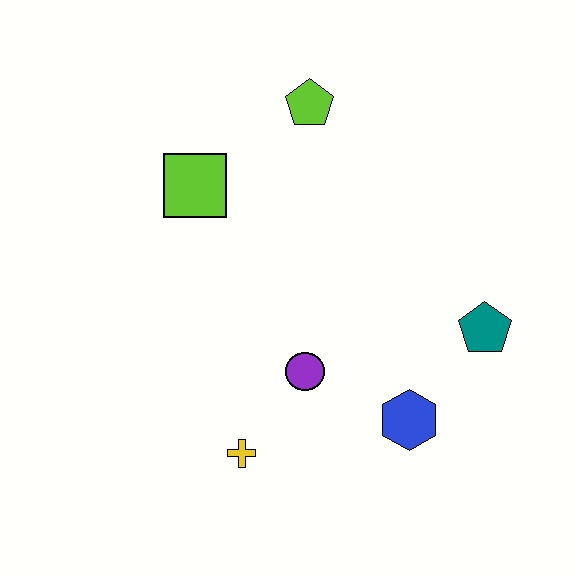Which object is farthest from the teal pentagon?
The lime square is farthest from the teal pentagon.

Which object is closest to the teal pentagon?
The blue hexagon is closest to the teal pentagon.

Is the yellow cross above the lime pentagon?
No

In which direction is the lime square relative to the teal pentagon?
The lime square is to the left of the teal pentagon.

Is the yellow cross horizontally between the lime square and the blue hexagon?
Yes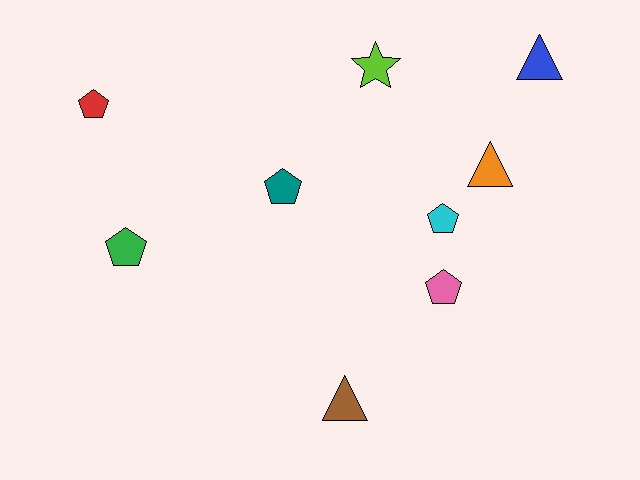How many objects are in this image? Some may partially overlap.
There are 9 objects.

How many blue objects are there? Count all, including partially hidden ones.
There is 1 blue object.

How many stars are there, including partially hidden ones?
There is 1 star.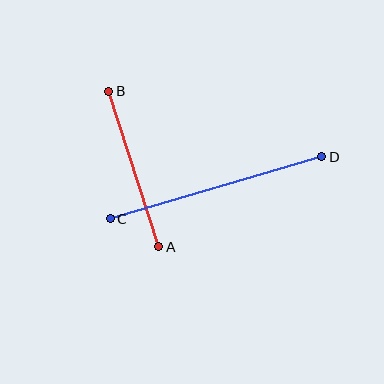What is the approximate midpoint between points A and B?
The midpoint is at approximately (134, 169) pixels.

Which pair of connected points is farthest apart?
Points C and D are farthest apart.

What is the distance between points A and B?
The distance is approximately 163 pixels.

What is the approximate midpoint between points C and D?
The midpoint is at approximately (216, 188) pixels.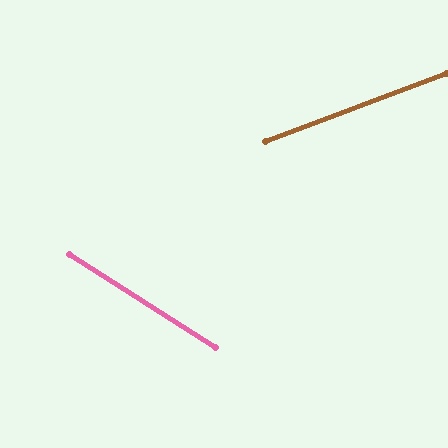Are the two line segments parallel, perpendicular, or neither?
Neither parallel nor perpendicular — they differ by about 53°.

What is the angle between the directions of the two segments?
Approximately 53 degrees.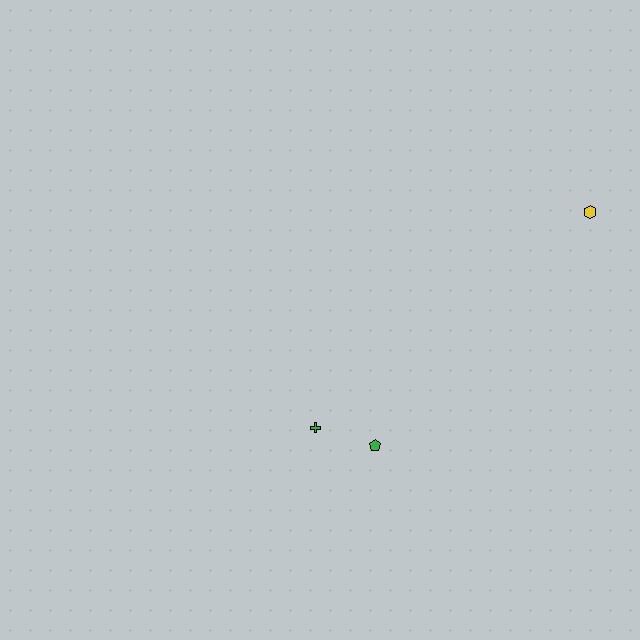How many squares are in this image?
There are no squares.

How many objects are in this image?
There are 3 objects.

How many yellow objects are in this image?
There is 1 yellow object.